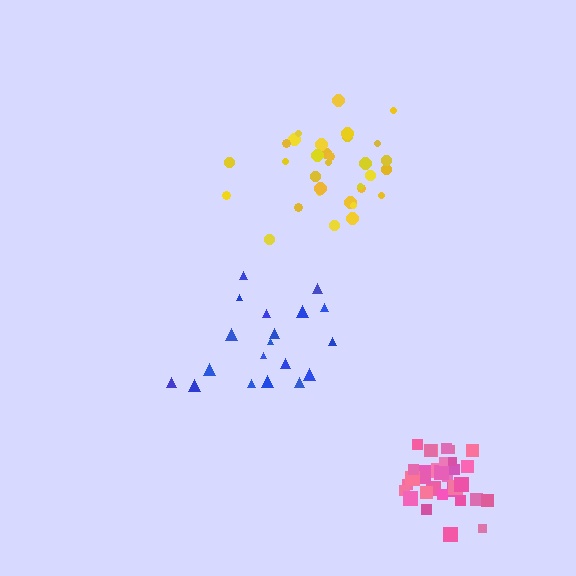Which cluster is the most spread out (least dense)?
Blue.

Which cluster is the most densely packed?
Pink.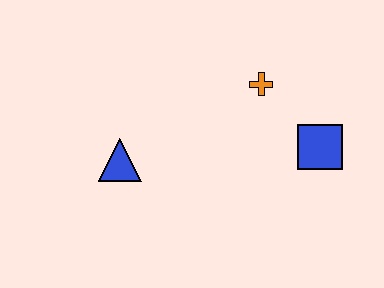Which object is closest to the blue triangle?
The orange cross is closest to the blue triangle.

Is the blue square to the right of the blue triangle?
Yes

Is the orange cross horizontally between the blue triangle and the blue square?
Yes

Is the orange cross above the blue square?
Yes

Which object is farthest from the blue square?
The blue triangle is farthest from the blue square.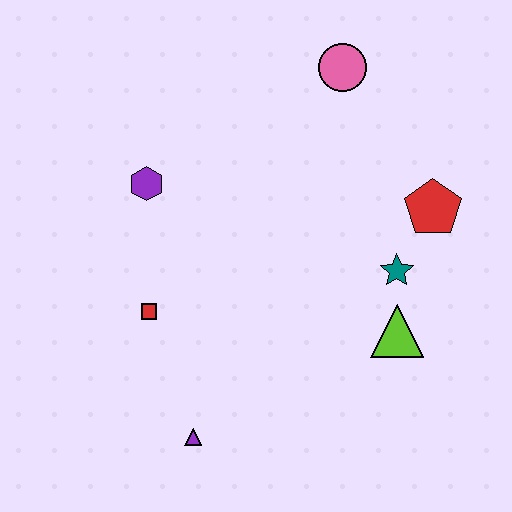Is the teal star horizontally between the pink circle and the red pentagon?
Yes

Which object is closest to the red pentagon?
The teal star is closest to the red pentagon.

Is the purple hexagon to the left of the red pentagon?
Yes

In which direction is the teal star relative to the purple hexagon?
The teal star is to the right of the purple hexagon.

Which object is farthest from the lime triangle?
The purple hexagon is farthest from the lime triangle.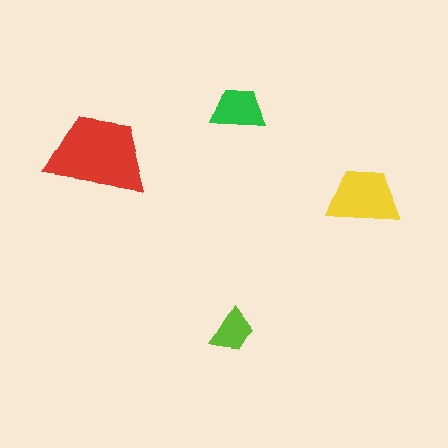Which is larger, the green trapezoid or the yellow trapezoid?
The yellow one.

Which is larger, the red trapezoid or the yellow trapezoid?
The red one.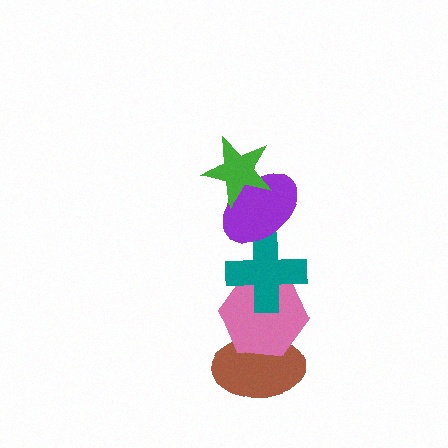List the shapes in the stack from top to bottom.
From top to bottom: the green star, the purple ellipse, the teal cross, the pink hexagon, the brown ellipse.